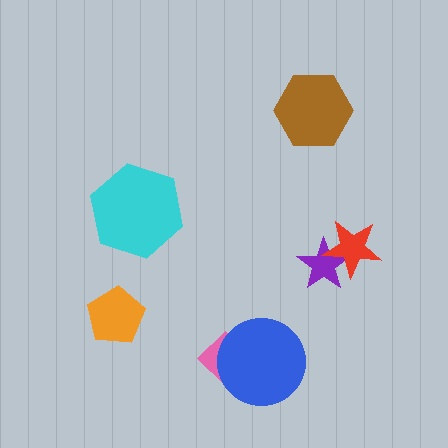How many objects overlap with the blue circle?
1 object overlaps with the blue circle.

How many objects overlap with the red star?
1 object overlaps with the red star.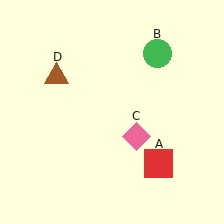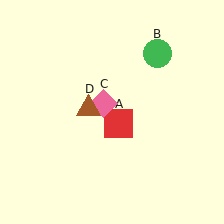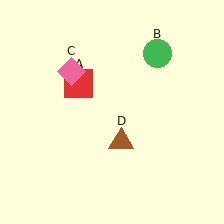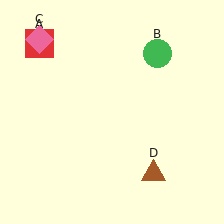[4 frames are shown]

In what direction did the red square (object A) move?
The red square (object A) moved up and to the left.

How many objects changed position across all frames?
3 objects changed position: red square (object A), pink diamond (object C), brown triangle (object D).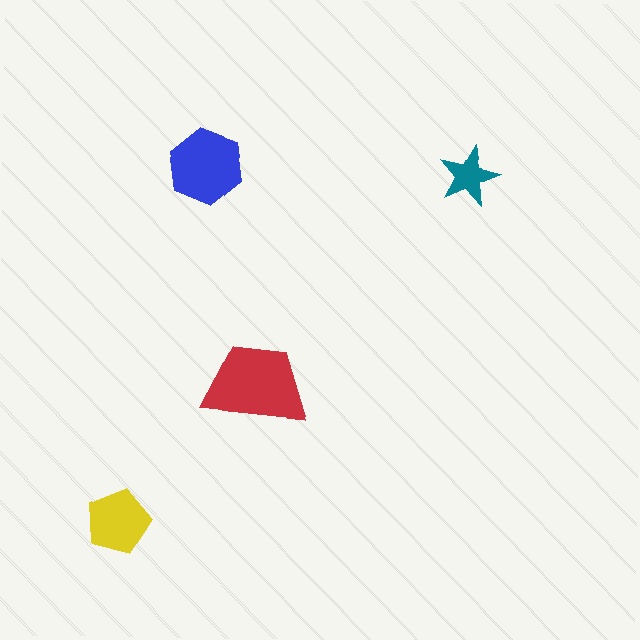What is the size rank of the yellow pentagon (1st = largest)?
3rd.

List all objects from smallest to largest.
The teal star, the yellow pentagon, the blue hexagon, the red trapezoid.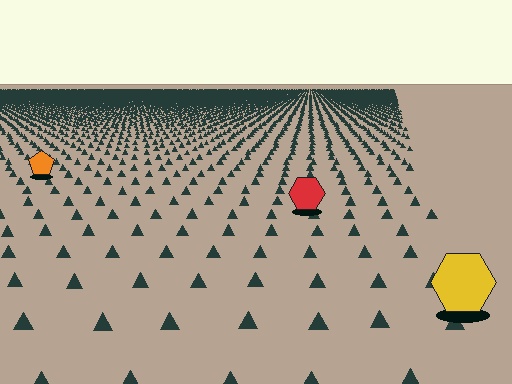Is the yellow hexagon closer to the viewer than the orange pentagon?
Yes. The yellow hexagon is closer — you can tell from the texture gradient: the ground texture is coarser near it.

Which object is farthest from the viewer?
The orange pentagon is farthest from the viewer. It appears smaller and the ground texture around it is denser.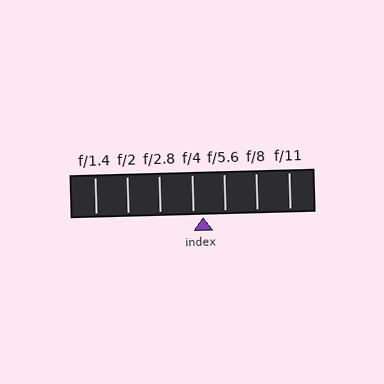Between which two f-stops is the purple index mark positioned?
The index mark is between f/4 and f/5.6.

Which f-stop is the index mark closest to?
The index mark is closest to f/4.